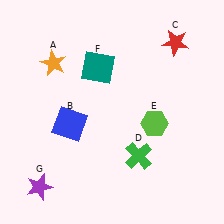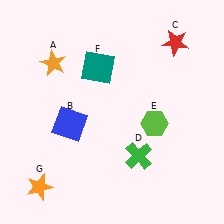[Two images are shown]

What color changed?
The star (G) changed from purple in Image 1 to orange in Image 2.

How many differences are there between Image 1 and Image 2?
There is 1 difference between the two images.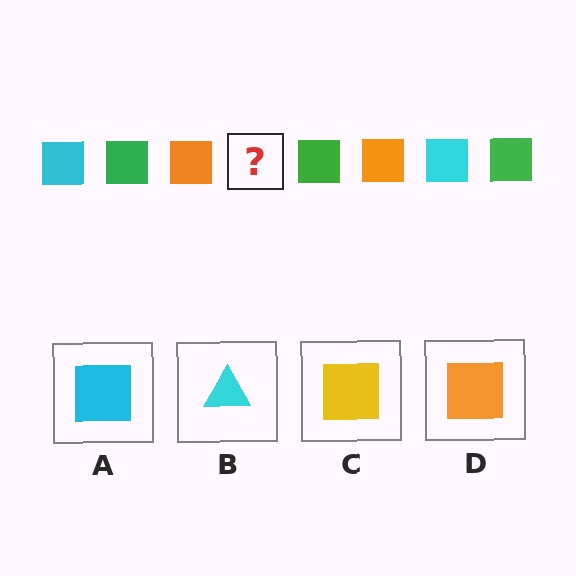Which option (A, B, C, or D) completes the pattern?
A.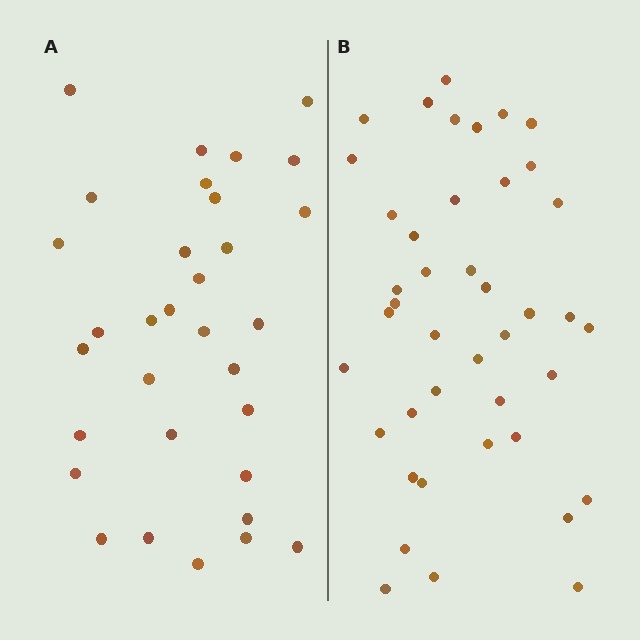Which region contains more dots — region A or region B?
Region B (the right region) has more dots.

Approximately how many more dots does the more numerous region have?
Region B has roughly 10 or so more dots than region A.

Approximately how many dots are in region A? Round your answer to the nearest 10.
About 30 dots. (The exact count is 32, which rounds to 30.)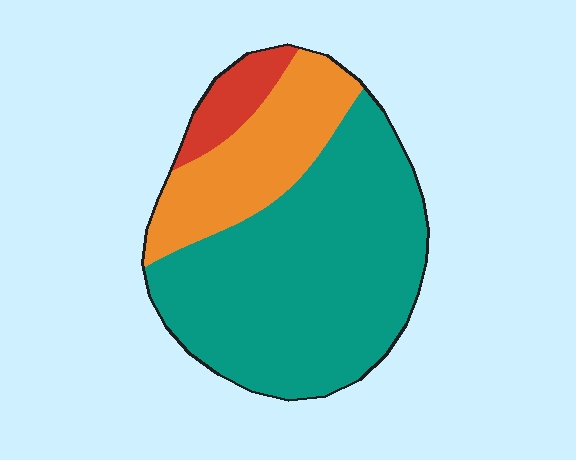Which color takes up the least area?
Red, at roughly 10%.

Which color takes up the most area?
Teal, at roughly 65%.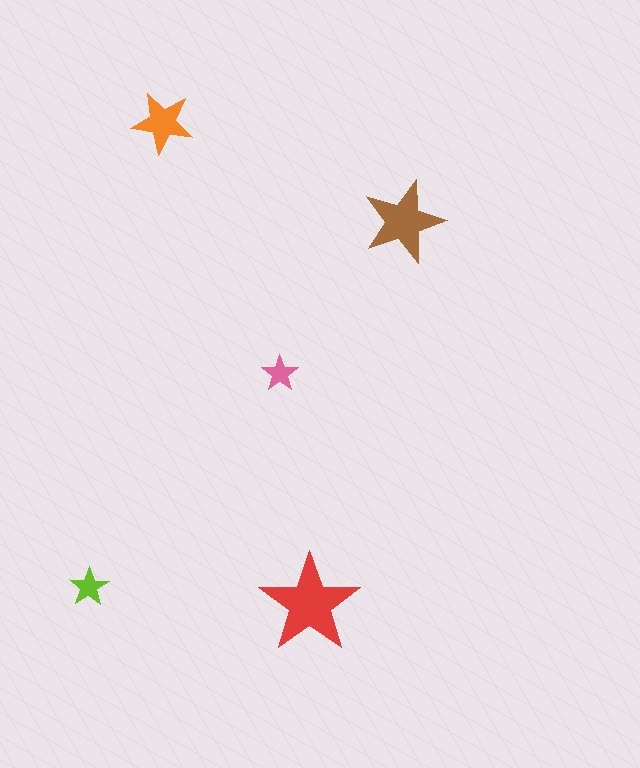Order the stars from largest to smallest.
the red one, the brown one, the orange one, the lime one, the pink one.